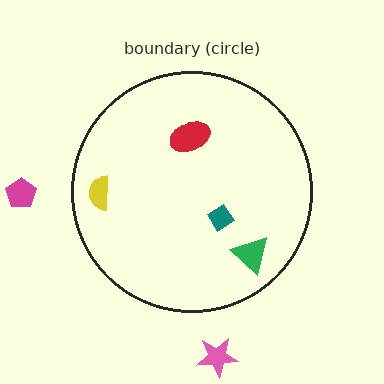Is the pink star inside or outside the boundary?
Outside.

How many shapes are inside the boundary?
4 inside, 2 outside.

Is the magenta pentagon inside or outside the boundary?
Outside.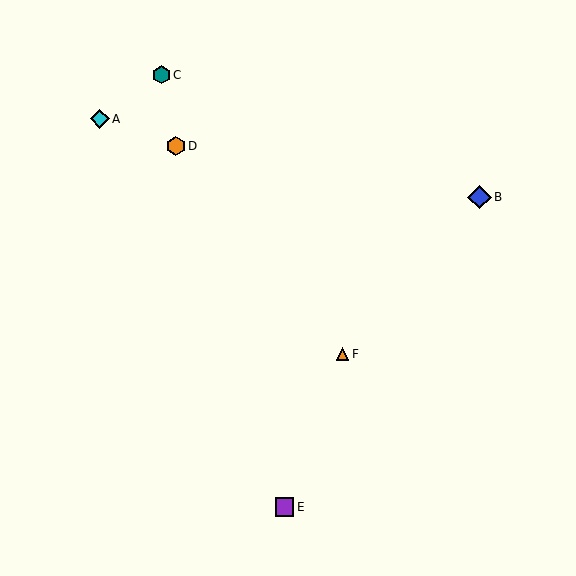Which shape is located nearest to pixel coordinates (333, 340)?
The orange triangle (labeled F) at (343, 354) is nearest to that location.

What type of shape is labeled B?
Shape B is a blue diamond.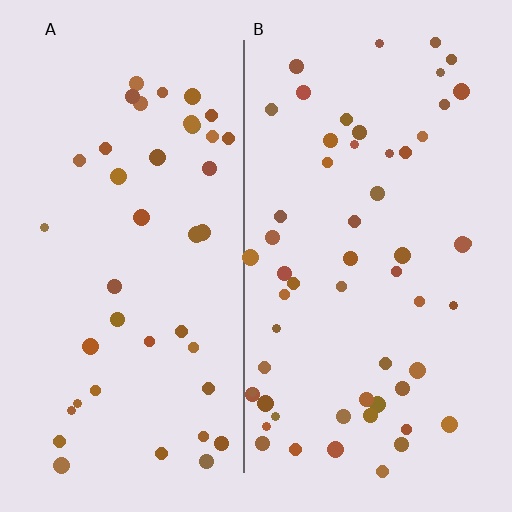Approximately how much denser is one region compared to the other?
Approximately 1.4× — region B over region A.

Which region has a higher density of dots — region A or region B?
B (the right).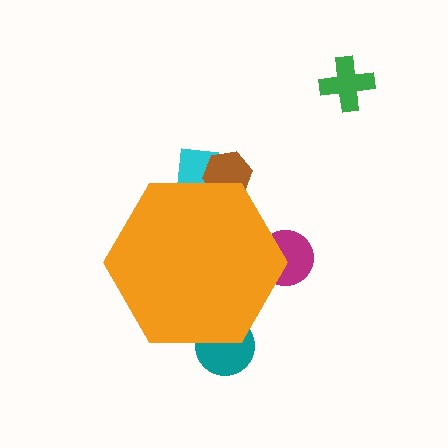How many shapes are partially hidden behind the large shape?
4 shapes are partially hidden.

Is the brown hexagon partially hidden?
Yes, the brown hexagon is partially hidden behind the orange hexagon.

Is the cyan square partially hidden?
Yes, the cyan square is partially hidden behind the orange hexagon.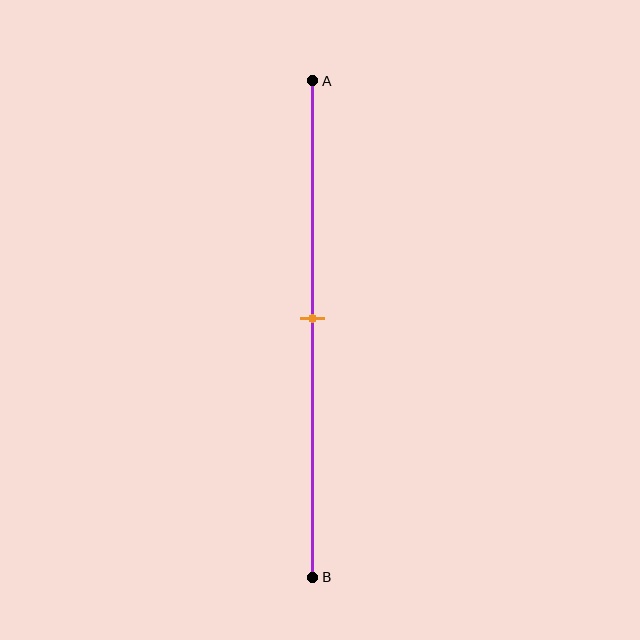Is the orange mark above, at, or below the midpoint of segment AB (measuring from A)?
The orange mark is approximately at the midpoint of segment AB.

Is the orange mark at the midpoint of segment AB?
Yes, the mark is approximately at the midpoint.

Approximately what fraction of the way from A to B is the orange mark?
The orange mark is approximately 50% of the way from A to B.